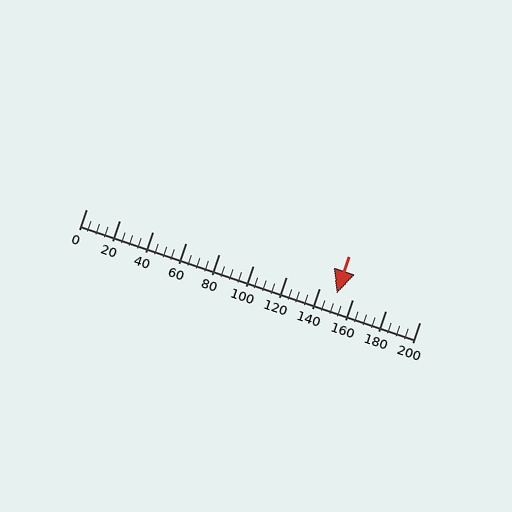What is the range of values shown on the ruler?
The ruler shows values from 0 to 200.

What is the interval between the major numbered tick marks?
The major tick marks are spaced 20 units apart.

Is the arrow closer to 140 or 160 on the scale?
The arrow is closer to 160.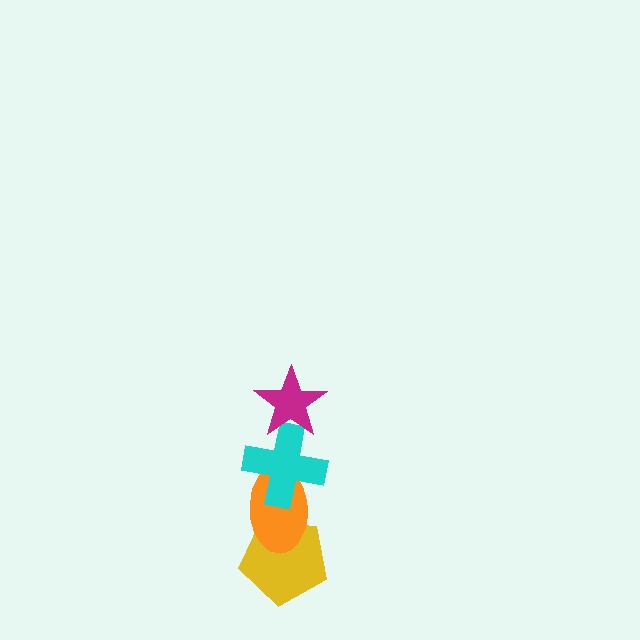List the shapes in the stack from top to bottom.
From top to bottom: the magenta star, the cyan cross, the orange ellipse, the yellow pentagon.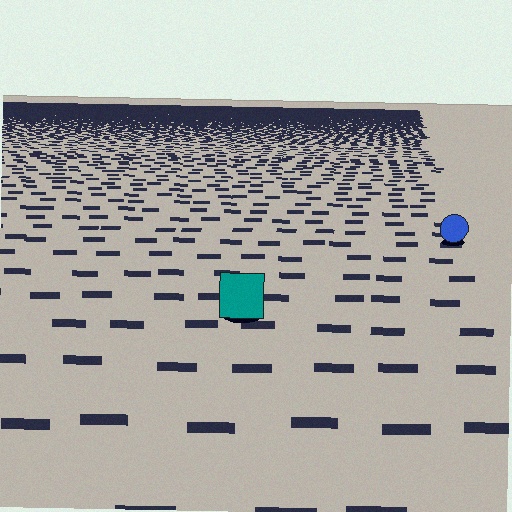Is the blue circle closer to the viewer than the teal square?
No. The teal square is closer — you can tell from the texture gradient: the ground texture is coarser near it.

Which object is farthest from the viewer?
The blue circle is farthest from the viewer. It appears smaller and the ground texture around it is denser.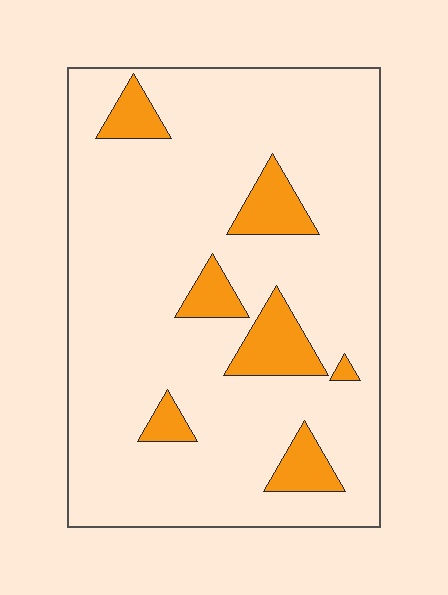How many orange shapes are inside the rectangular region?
7.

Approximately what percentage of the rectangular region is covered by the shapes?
Approximately 15%.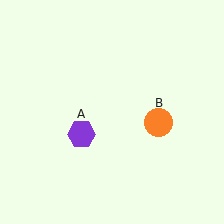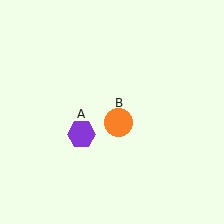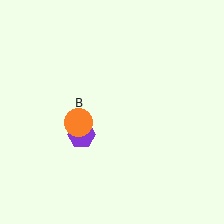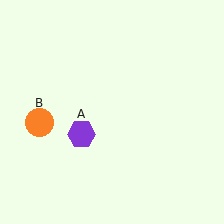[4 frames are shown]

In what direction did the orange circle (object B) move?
The orange circle (object B) moved left.